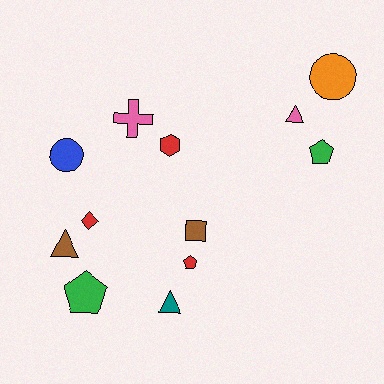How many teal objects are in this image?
There is 1 teal object.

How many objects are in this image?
There are 12 objects.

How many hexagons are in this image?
There is 1 hexagon.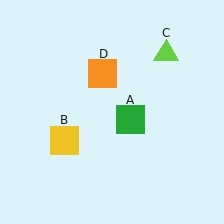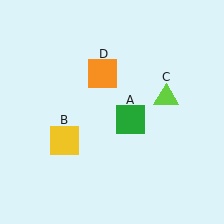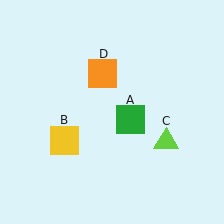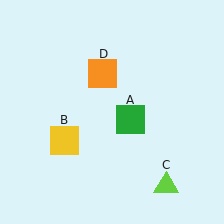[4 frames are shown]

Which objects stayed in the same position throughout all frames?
Green square (object A) and yellow square (object B) and orange square (object D) remained stationary.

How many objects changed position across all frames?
1 object changed position: lime triangle (object C).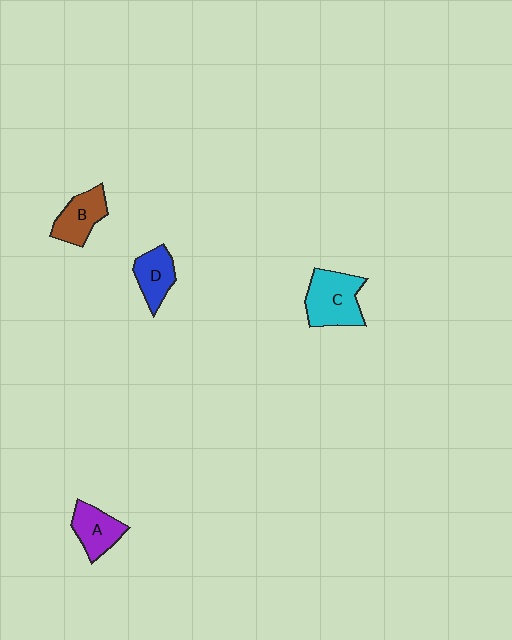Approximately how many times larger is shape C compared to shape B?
Approximately 1.4 times.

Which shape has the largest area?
Shape C (cyan).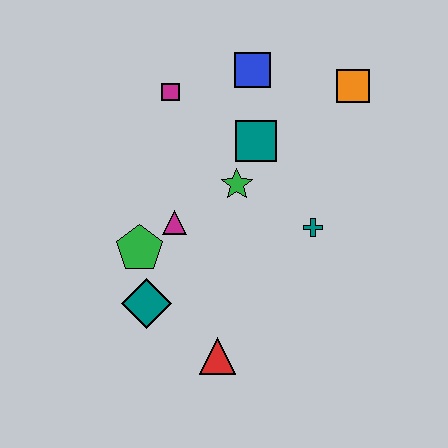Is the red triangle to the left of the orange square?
Yes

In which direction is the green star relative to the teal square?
The green star is below the teal square.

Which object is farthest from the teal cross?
The magenta square is farthest from the teal cross.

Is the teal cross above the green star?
No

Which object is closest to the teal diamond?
The green pentagon is closest to the teal diamond.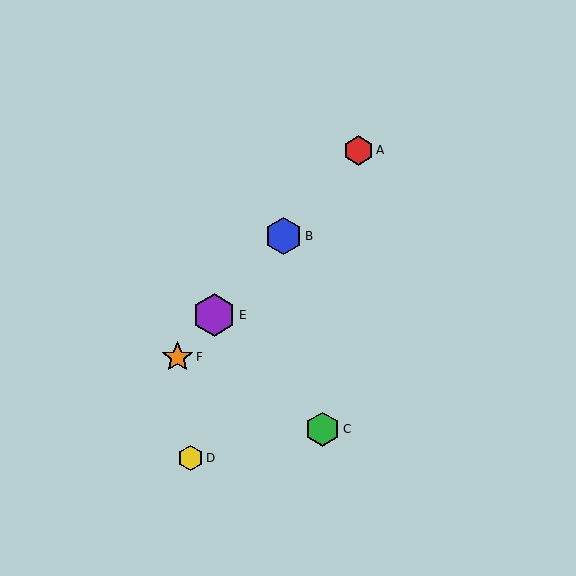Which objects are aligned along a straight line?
Objects A, B, E, F are aligned along a straight line.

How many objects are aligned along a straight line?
4 objects (A, B, E, F) are aligned along a straight line.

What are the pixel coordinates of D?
Object D is at (190, 458).